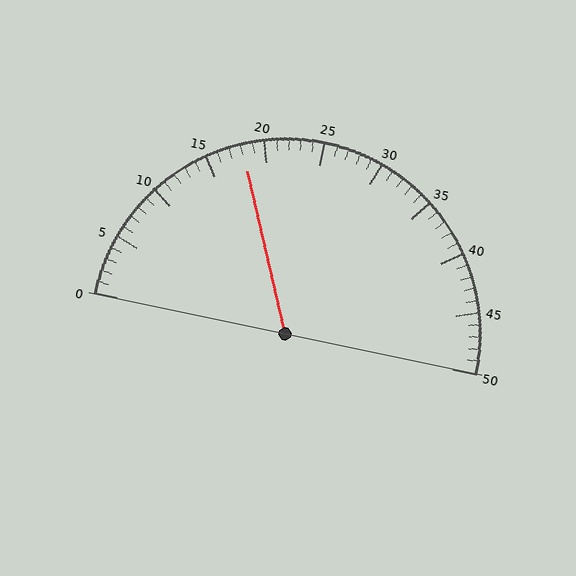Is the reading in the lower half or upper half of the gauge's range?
The reading is in the lower half of the range (0 to 50).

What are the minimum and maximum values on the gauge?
The gauge ranges from 0 to 50.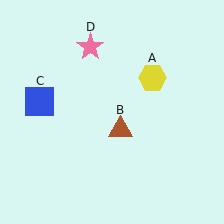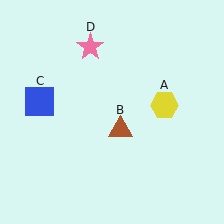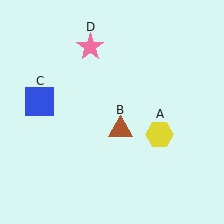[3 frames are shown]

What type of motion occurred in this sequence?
The yellow hexagon (object A) rotated clockwise around the center of the scene.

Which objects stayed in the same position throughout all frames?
Brown triangle (object B) and blue square (object C) and pink star (object D) remained stationary.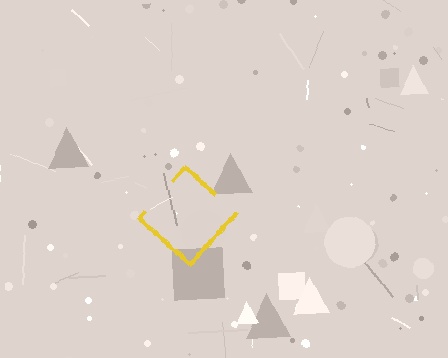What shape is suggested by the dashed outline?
The dashed outline suggests a diamond.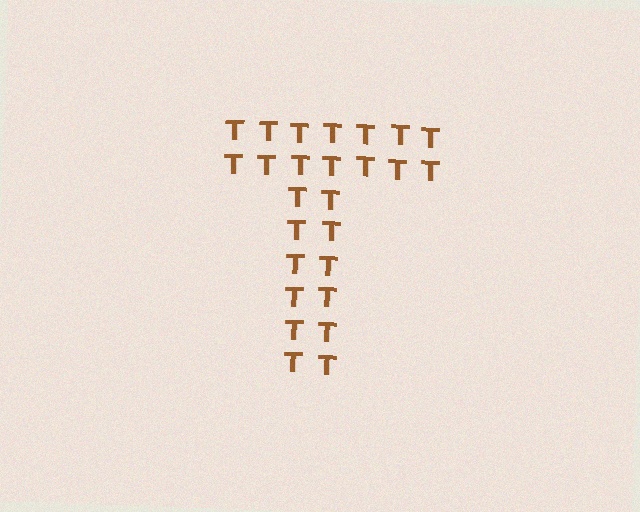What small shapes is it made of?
It is made of small letter T's.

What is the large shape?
The large shape is the letter T.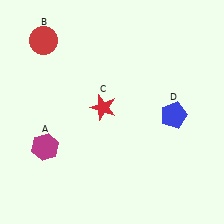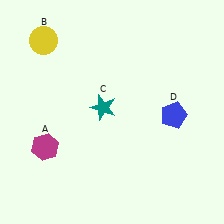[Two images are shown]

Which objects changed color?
B changed from red to yellow. C changed from red to teal.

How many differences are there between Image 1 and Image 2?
There are 2 differences between the two images.